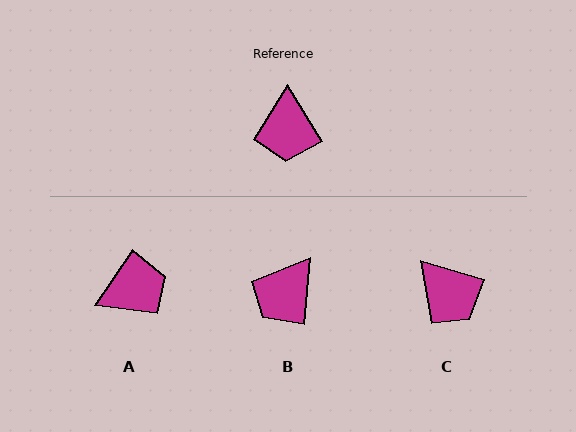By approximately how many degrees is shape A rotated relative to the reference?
Approximately 113 degrees counter-clockwise.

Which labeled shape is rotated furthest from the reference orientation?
A, about 113 degrees away.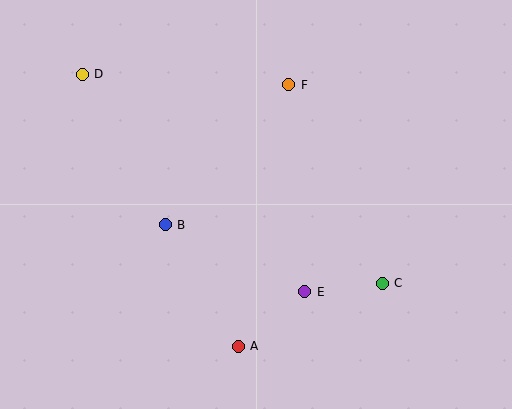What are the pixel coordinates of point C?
Point C is at (382, 283).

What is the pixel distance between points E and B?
The distance between E and B is 155 pixels.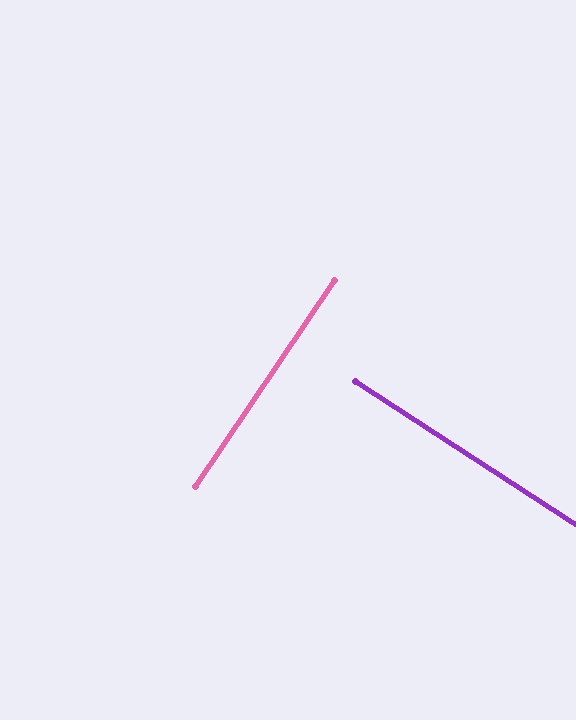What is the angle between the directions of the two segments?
Approximately 89 degrees.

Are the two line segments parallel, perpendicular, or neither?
Perpendicular — they meet at approximately 89°.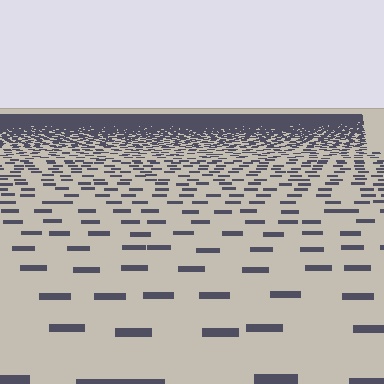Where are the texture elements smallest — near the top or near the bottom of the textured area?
Near the top.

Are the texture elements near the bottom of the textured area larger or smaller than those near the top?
Larger. Near the bottom, elements are closer to the viewer and appear at a bigger on-screen size.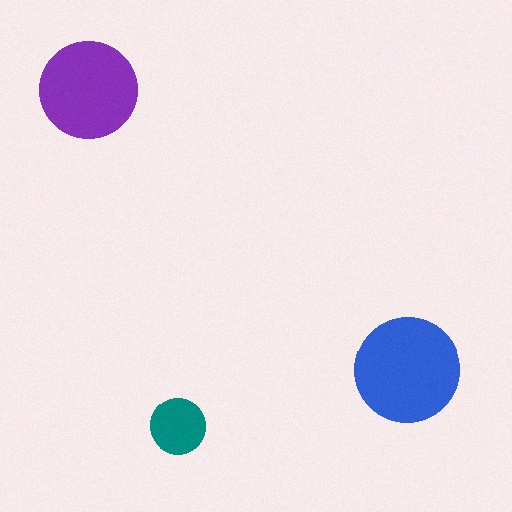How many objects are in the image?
There are 3 objects in the image.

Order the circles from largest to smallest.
the blue one, the purple one, the teal one.